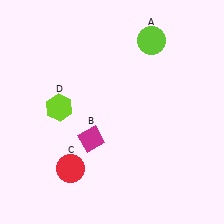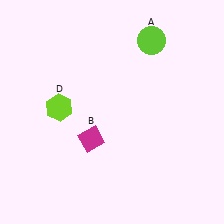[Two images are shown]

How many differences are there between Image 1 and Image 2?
There is 1 difference between the two images.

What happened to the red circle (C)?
The red circle (C) was removed in Image 2. It was in the bottom-left area of Image 1.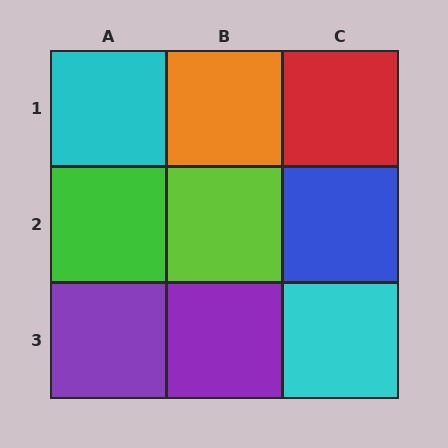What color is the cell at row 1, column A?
Cyan.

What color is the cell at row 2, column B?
Lime.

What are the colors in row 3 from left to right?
Purple, purple, cyan.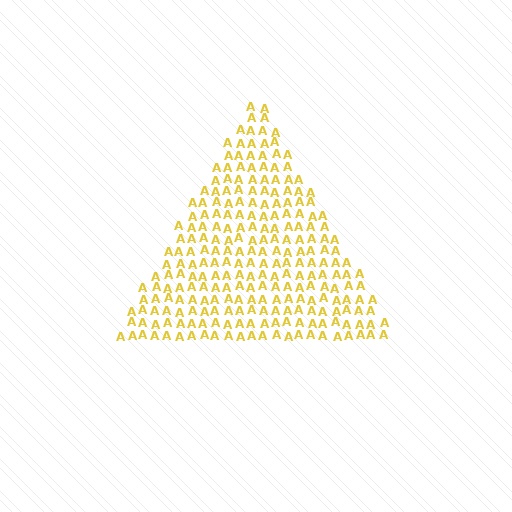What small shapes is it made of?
It is made of small letter A's.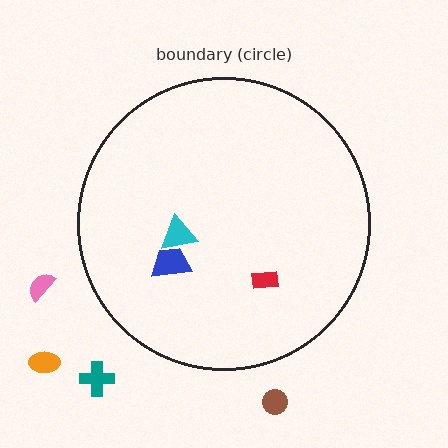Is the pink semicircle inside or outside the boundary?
Outside.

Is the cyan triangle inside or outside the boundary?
Inside.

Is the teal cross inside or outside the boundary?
Outside.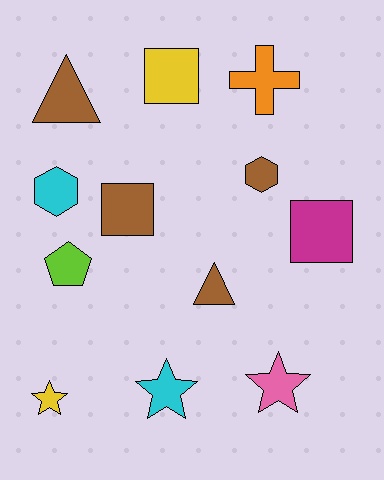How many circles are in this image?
There are no circles.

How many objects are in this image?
There are 12 objects.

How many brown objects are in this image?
There are 4 brown objects.